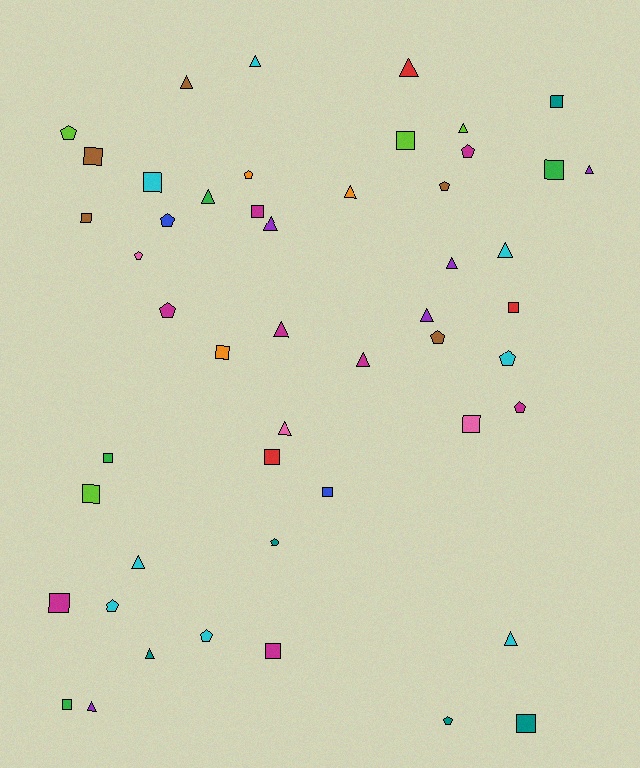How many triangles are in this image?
There are 18 triangles.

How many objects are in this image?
There are 50 objects.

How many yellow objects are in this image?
There are no yellow objects.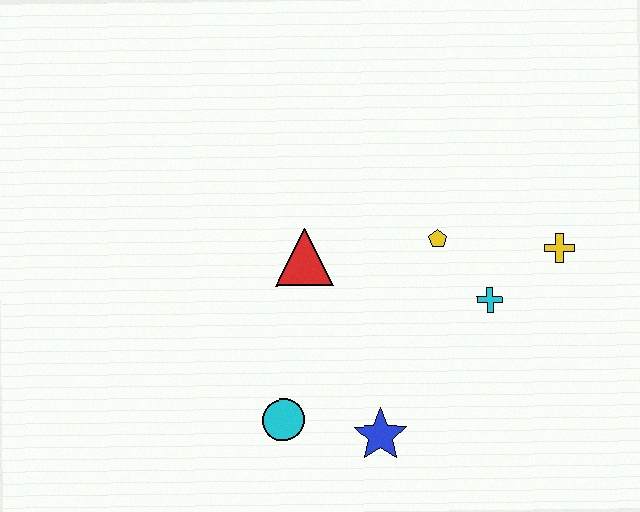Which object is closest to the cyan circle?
The blue star is closest to the cyan circle.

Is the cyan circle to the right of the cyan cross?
No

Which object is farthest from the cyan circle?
The yellow cross is farthest from the cyan circle.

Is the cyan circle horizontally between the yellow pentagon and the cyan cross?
No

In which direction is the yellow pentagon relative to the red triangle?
The yellow pentagon is to the right of the red triangle.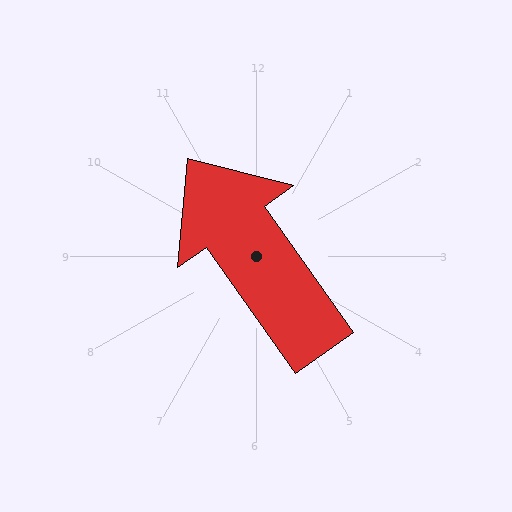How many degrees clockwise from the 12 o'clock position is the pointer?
Approximately 325 degrees.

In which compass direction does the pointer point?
Northwest.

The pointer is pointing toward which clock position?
Roughly 11 o'clock.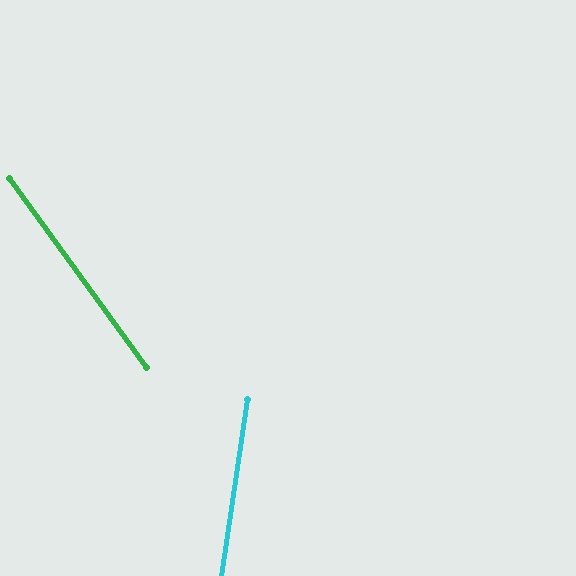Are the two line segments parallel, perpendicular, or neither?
Neither parallel nor perpendicular — they differ by about 44°.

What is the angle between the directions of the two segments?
Approximately 44 degrees.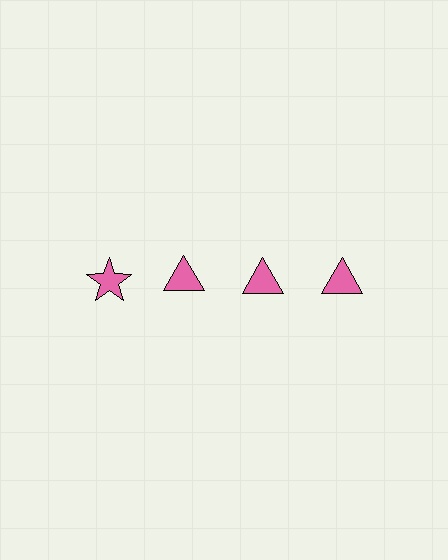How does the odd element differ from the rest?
It has a different shape: star instead of triangle.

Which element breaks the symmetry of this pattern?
The pink star in the top row, leftmost column breaks the symmetry. All other shapes are pink triangles.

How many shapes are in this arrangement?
There are 4 shapes arranged in a grid pattern.